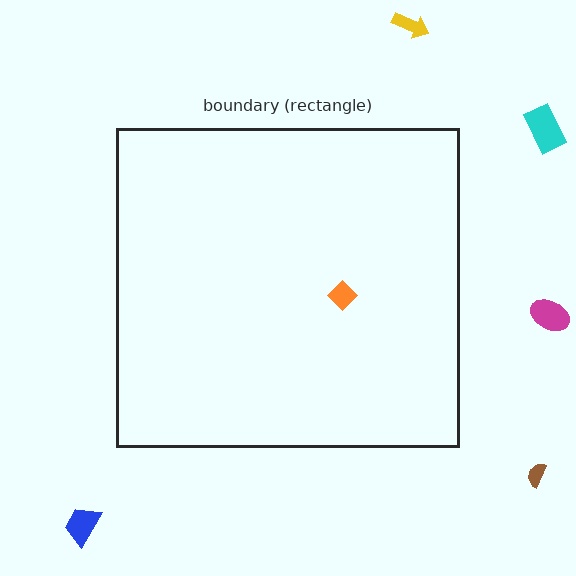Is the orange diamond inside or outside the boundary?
Inside.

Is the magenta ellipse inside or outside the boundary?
Outside.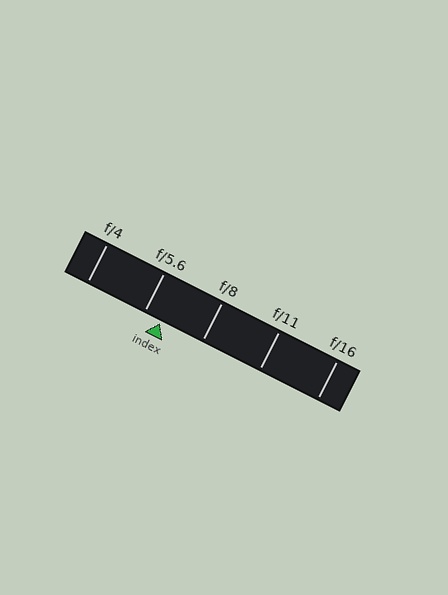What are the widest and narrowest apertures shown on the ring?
The widest aperture shown is f/4 and the narrowest is f/16.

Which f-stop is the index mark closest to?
The index mark is closest to f/5.6.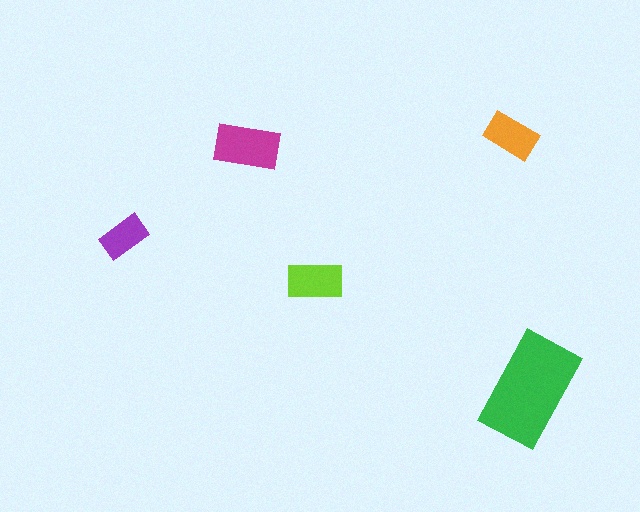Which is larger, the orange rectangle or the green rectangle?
The green one.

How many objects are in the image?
There are 5 objects in the image.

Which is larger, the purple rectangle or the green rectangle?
The green one.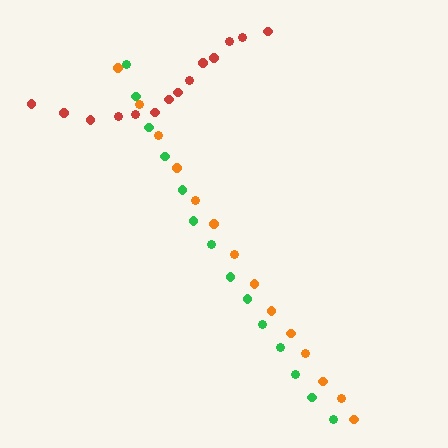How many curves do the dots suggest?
There are 3 distinct paths.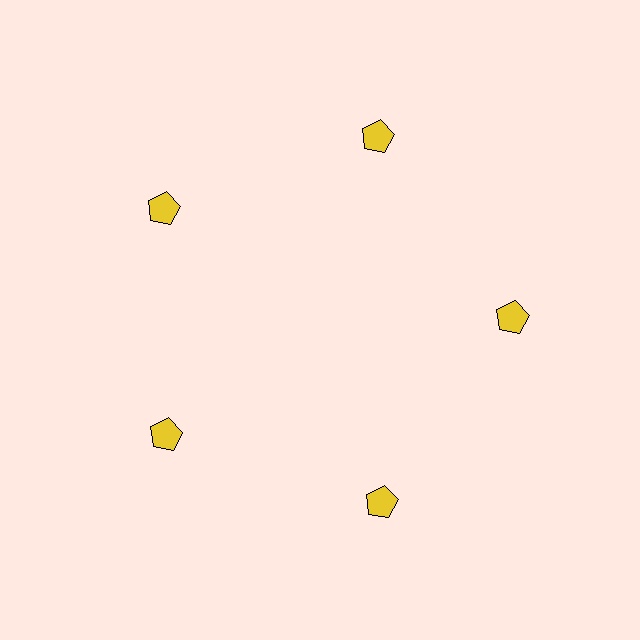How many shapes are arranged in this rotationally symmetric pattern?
There are 5 shapes, arranged in 5 groups of 1.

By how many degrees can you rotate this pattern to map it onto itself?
The pattern maps onto itself every 72 degrees of rotation.